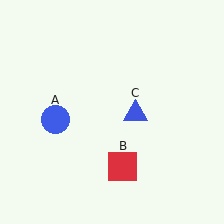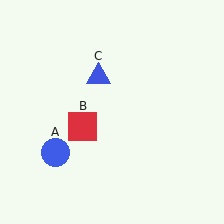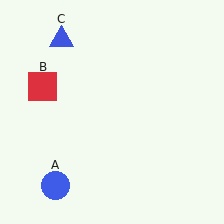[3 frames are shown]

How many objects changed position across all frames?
3 objects changed position: blue circle (object A), red square (object B), blue triangle (object C).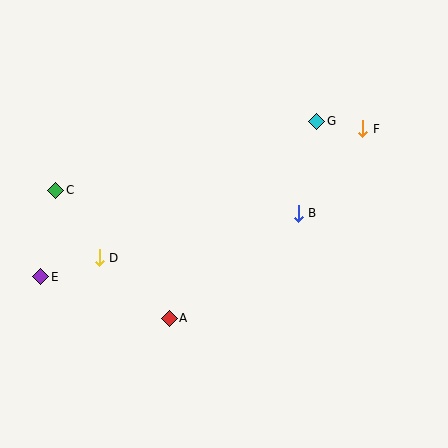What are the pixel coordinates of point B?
Point B is at (298, 213).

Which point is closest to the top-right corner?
Point F is closest to the top-right corner.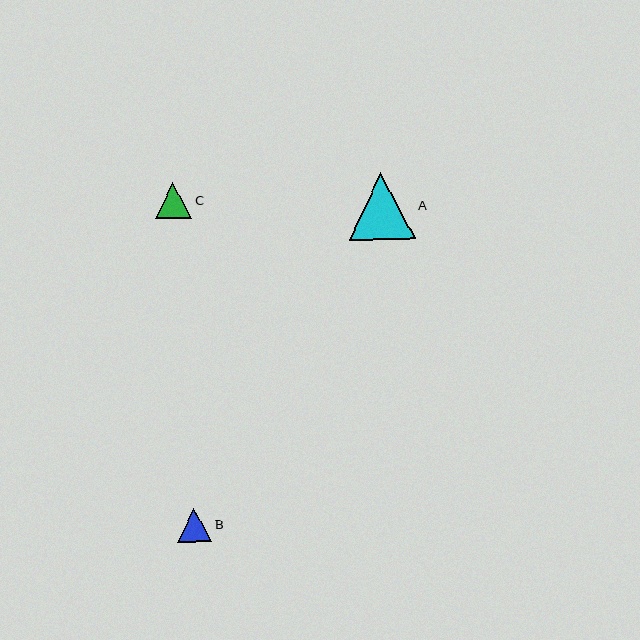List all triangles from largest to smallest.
From largest to smallest: A, C, B.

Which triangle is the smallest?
Triangle B is the smallest with a size of approximately 34 pixels.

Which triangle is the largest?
Triangle A is the largest with a size of approximately 66 pixels.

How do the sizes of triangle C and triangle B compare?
Triangle C and triangle B are approximately the same size.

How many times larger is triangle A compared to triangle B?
Triangle A is approximately 1.9 times the size of triangle B.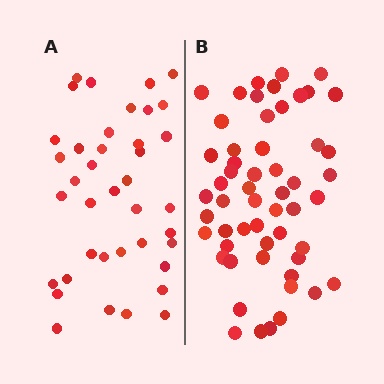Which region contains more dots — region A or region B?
Region B (the right region) has more dots.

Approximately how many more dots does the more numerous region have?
Region B has approximately 15 more dots than region A.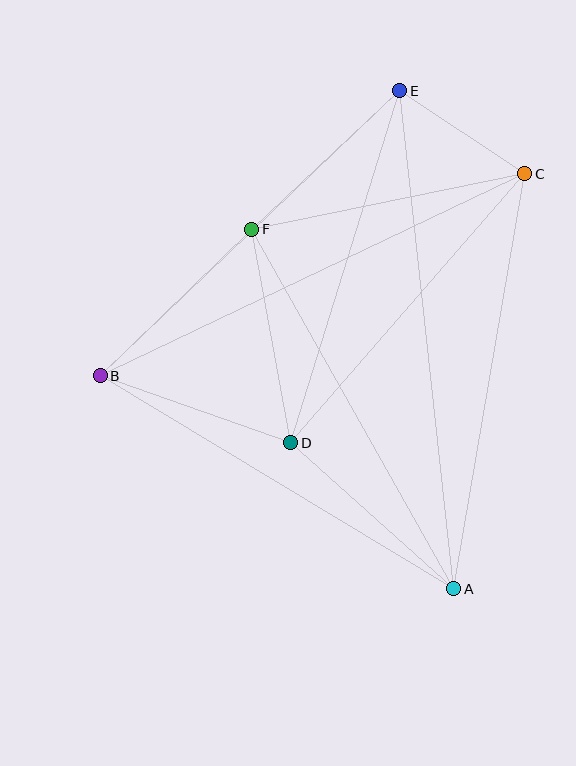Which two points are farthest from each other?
Points A and E are farthest from each other.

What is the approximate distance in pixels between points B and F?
The distance between B and F is approximately 211 pixels.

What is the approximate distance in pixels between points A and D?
The distance between A and D is approximately 219 pixels.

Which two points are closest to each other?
Points C and E are closest to each other.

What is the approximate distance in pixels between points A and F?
The distance between A and F is approximately 413 pixels.